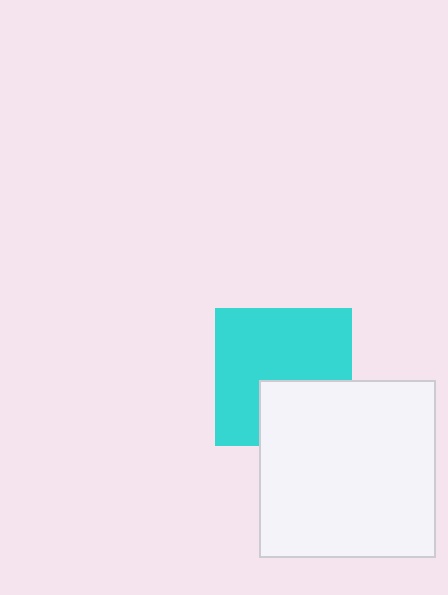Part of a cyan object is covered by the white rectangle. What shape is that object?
It is a square.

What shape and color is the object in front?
The object in front is a white rectangle.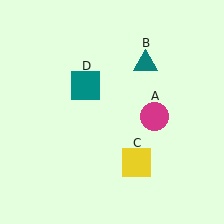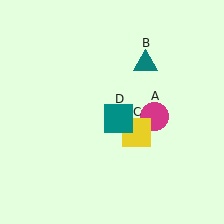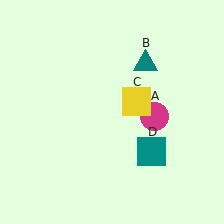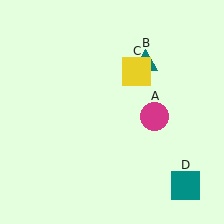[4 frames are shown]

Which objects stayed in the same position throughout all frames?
Magenta circle (object A) and teal triangle (object B) remained stationary.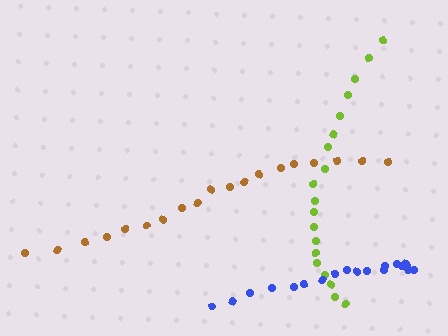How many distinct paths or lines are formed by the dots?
There are 3 distinct paths.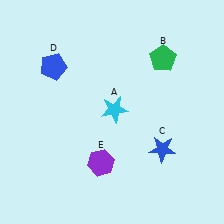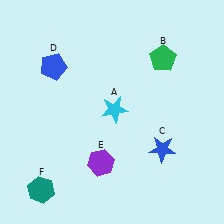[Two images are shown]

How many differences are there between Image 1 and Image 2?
There is 1 difference between the two images.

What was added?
A teal hexagon (F) was added in Image 2.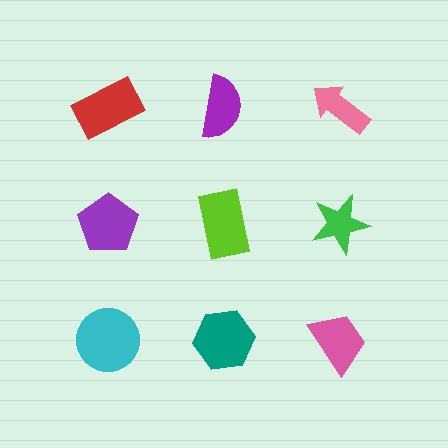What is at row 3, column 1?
A cyan circle.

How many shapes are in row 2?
3 shapes.